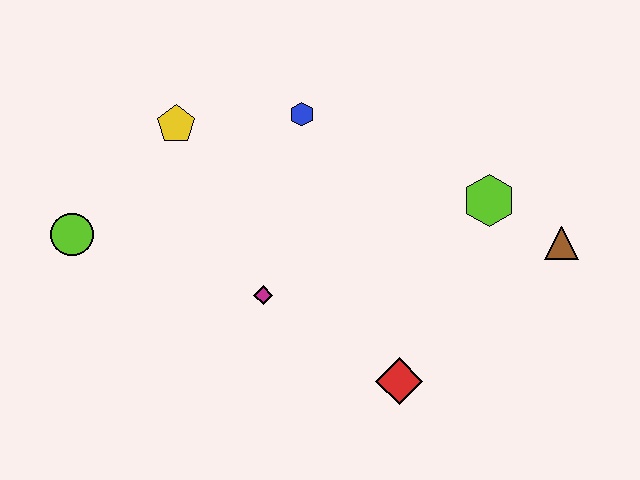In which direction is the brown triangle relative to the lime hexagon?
The brown triangle is to the right of the lime hexagon.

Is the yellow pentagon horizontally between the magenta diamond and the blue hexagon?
No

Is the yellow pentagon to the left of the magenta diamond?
Yes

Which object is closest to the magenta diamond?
The red diamond is closest to the magenta diamond.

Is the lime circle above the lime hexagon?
No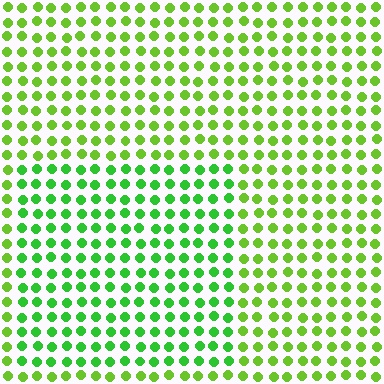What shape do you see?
I see a rectangle.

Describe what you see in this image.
The image is filled with small lime elements in a uniform arrangement. A rectangle-shaped region is visible where the elements are tinted to a slightly different hue, forming a subtle color boundary.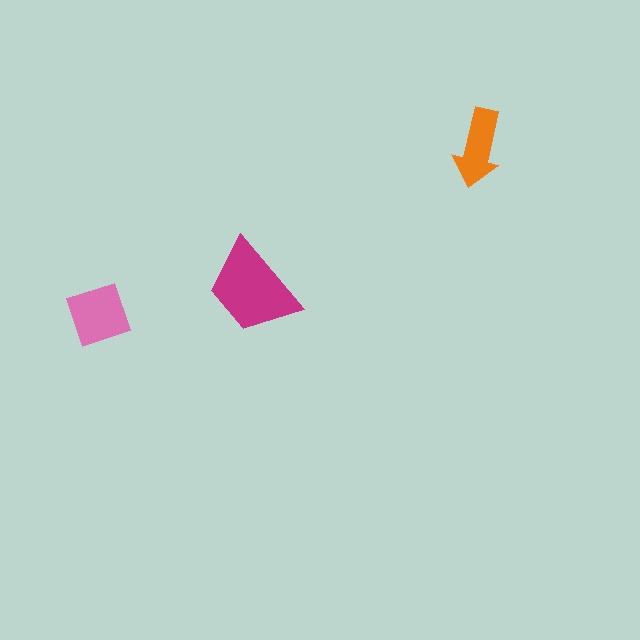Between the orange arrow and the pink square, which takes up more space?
The pink square.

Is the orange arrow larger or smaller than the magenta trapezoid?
Smaller.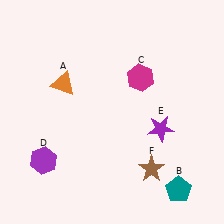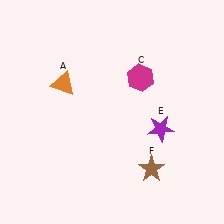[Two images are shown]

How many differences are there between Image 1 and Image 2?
There are 2 differences between the two images.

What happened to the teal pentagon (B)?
The teal pentagon (B) was removed in Image 2. It was in the bottom-right area of Image 1.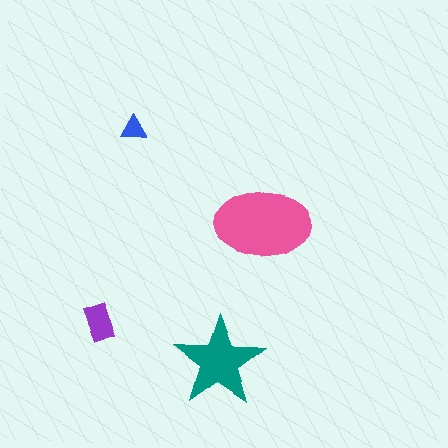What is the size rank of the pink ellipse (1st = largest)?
1st.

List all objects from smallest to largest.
The blue triangle, the purple rectangle, the teal star, the pink ellipse.